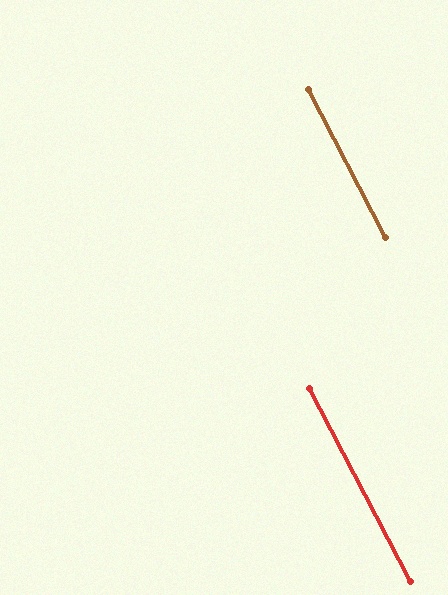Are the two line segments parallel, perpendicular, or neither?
Parallel — their directions differ by only 0.1°.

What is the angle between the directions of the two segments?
Approximately 0 degrees.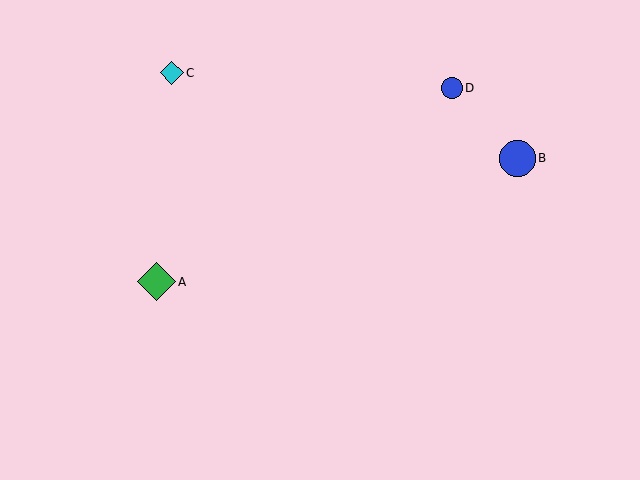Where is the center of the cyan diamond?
The center of the cyan diamond is at (172, 73).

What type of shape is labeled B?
Shape B is a blue circle.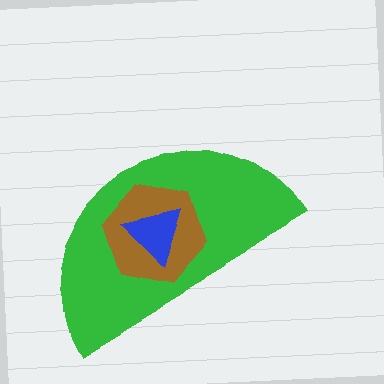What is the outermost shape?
The green semicircle.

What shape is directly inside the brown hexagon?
The blue triangle.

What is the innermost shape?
The blue triangle.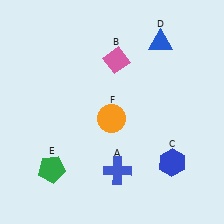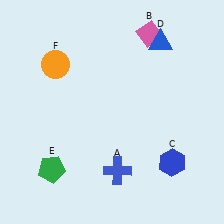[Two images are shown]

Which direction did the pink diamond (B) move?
The pink diamond (B) moved right.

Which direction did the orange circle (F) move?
The orange circle (F) moved left.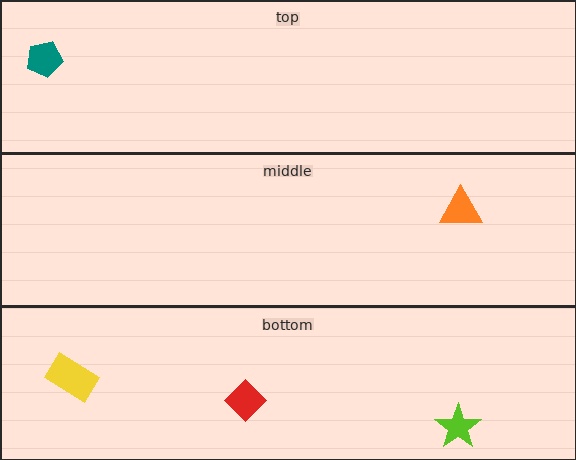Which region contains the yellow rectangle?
The bottom region.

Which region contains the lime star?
The bottom region.